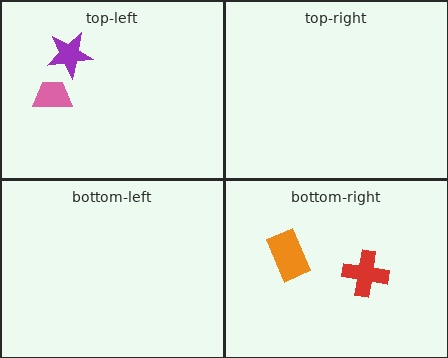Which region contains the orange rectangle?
The bottom-right region.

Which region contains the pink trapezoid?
The top-left region.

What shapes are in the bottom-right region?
The red cross, the orange rectangle.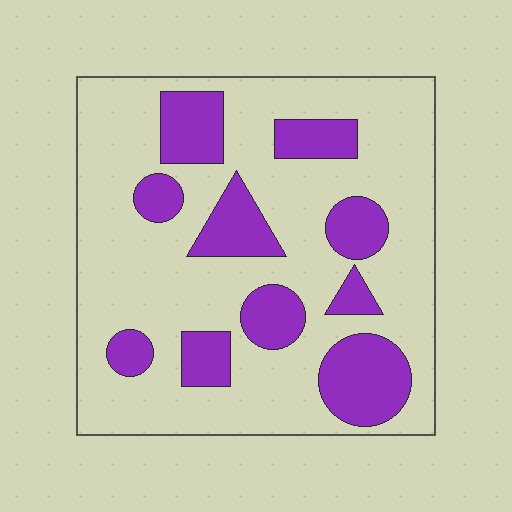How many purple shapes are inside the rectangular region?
10.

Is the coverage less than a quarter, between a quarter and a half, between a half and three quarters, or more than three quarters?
Between a quarter and a half.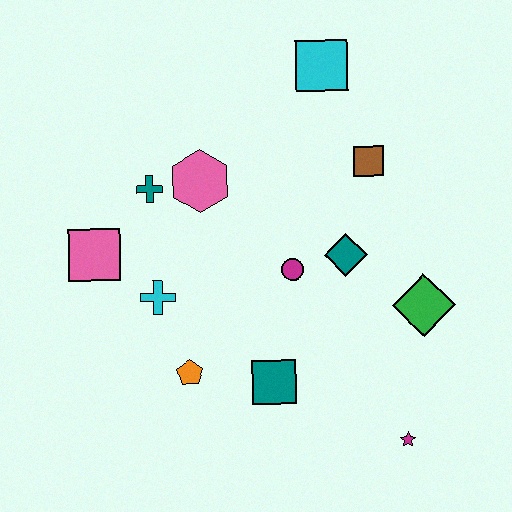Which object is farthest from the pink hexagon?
The magenta star is farthest from the pink hexagon.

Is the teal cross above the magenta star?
Yes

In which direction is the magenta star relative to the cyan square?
The magenta star is below the cyan square.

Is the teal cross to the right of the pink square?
Yes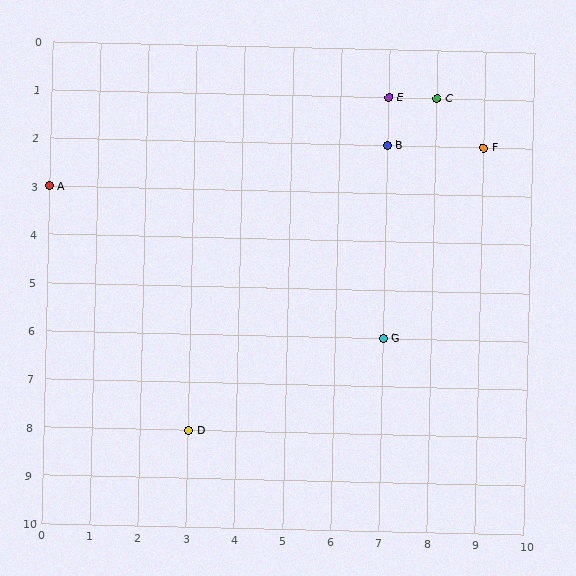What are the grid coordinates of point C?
Point C is at grid coordinates (8, 1).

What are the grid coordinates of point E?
Point E is at grid coordinates (7, 1).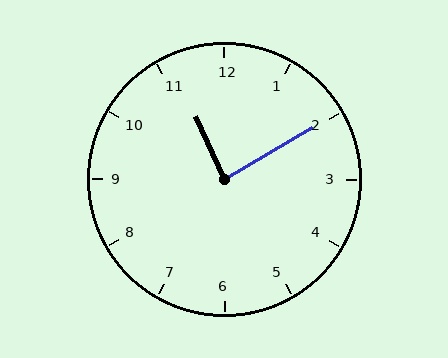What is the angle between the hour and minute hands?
Approximately 85 degrees.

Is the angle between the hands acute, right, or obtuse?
It is right.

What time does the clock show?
11:10.